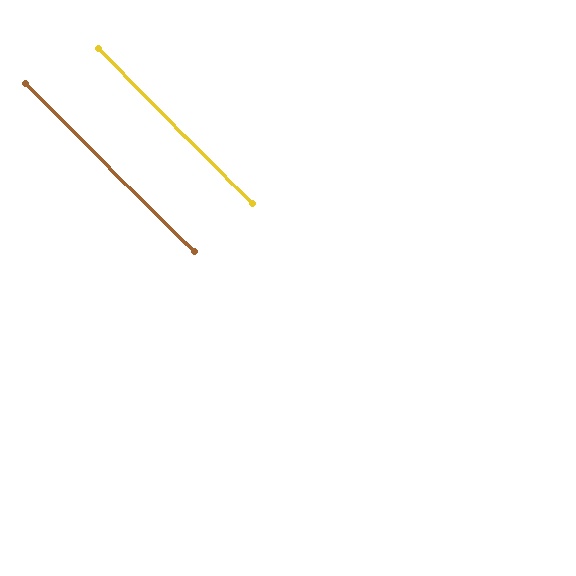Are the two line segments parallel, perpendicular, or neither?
Parallel — their directions differ by only 0.7°.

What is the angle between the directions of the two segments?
Approximately 1 degree.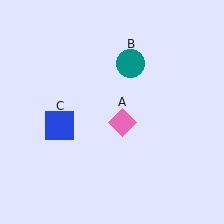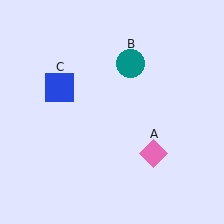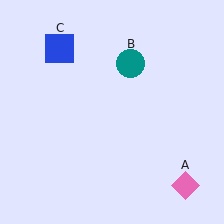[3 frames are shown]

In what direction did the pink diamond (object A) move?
The pink diamond (object A) moved down and to the right.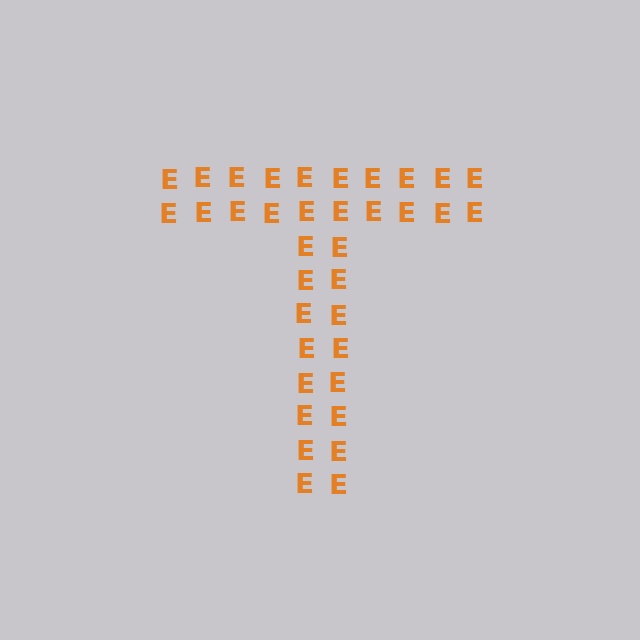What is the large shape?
The large shape is the letter T.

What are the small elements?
The small elements are letter E's.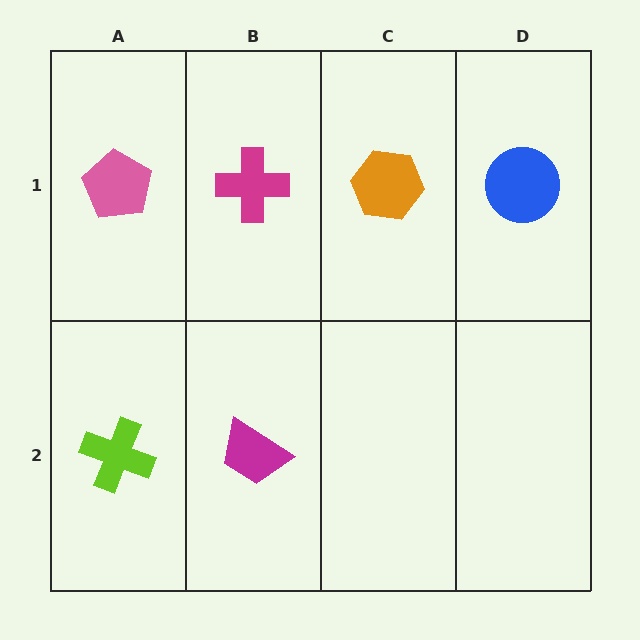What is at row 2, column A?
A lime cross.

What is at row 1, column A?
A pink pentagon.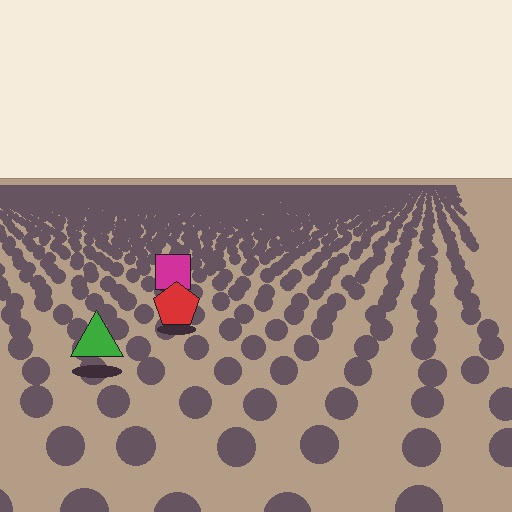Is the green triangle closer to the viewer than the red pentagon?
Yes. The green triangle is closer — you can tell from the texture gradient: the ground texture is coarser near it.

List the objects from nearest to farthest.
From nearest to farthest: the green triangle, the red pentagon, the magenta square.